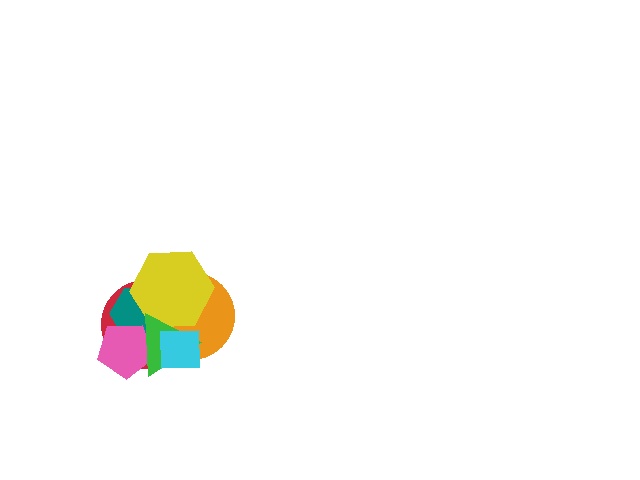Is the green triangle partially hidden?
Yes, it is partially covered by another shape.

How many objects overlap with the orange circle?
5 objects overlap with the orange circle.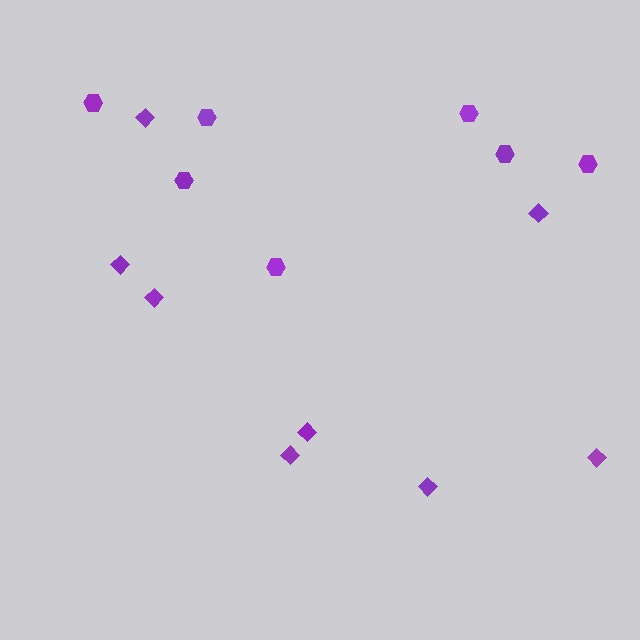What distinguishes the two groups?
There are 2 groups: one group of hexagons (7) and one group of diamonds (8).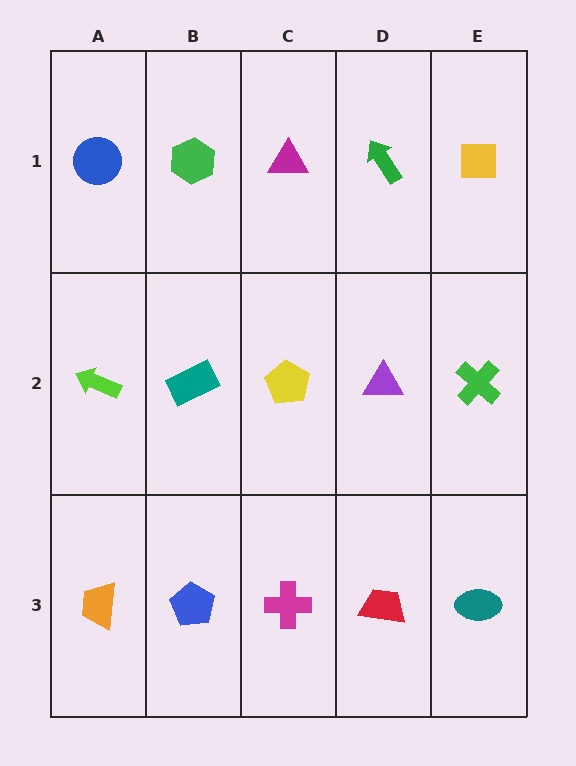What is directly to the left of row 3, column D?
A magenta cross.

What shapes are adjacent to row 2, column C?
A magenta triangle (row 1, column C), a magenta cross (row 3, column C), a teal rectangle (row 2, column B), a purple triangle (row 2, column D).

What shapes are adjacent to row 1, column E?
A green cross (row 2, column E), a green arrow (row 1, column D).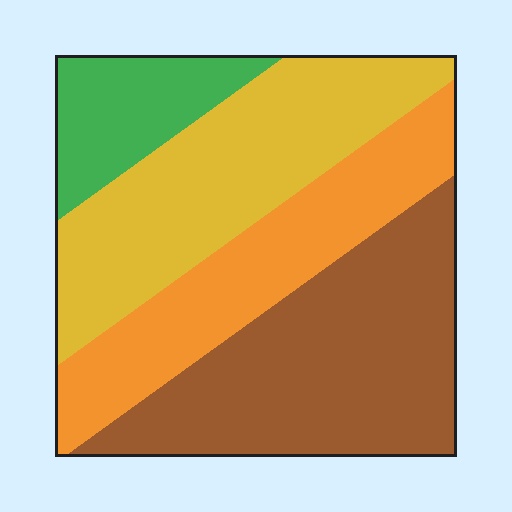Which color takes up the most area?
Brown, at roughly 35%.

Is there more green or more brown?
Brown.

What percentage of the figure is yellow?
Yellow takes up between a quarter and a half of the figure.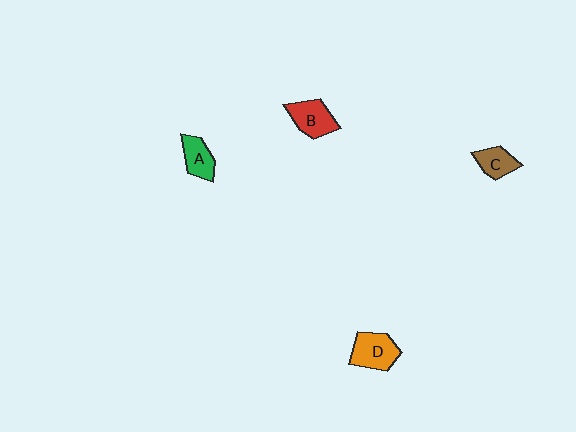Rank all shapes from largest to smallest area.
From largest to smallest: D (orange), B (red), A (green), C (brown).